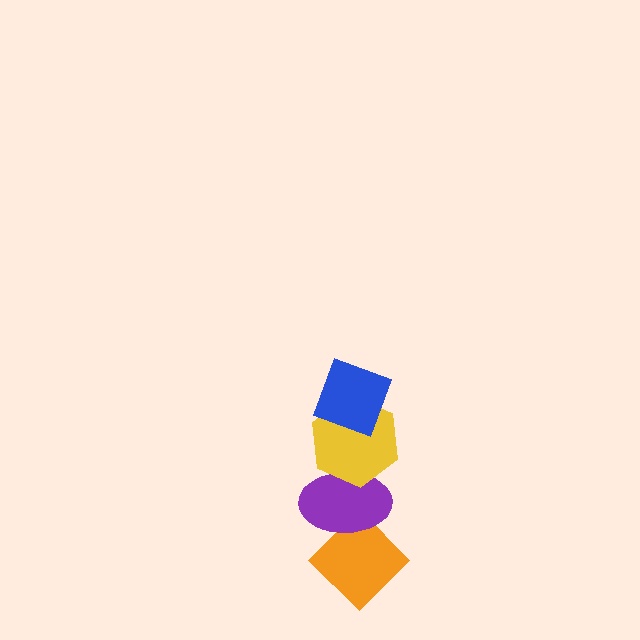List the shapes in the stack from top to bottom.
From top to bottom: the blue diamond, the yellow hexagon, the purple ellipse, the orange diamond.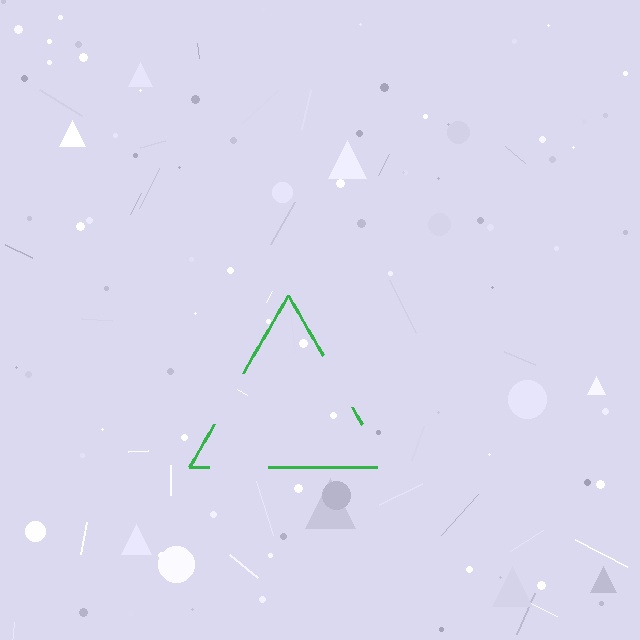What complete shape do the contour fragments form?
The contour fragments form a triangle.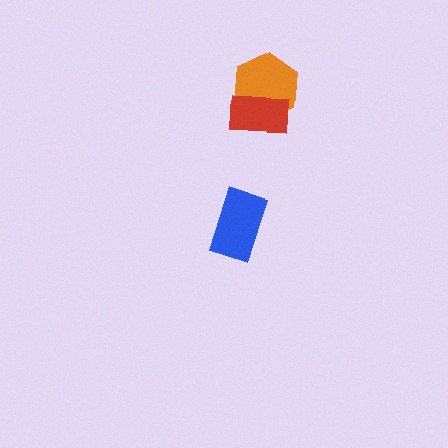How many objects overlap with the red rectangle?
1 object overlaps with the red rectangle.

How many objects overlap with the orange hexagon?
1 object overlaps with the orange hexagon.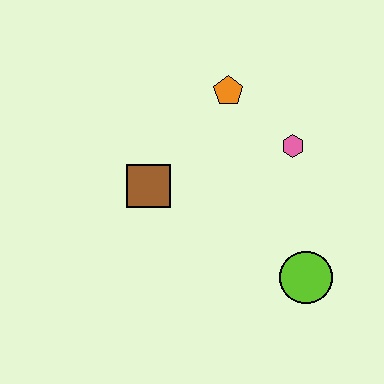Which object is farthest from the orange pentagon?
The lime circle is farthest from the orange pentagon.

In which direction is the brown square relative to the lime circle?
The brown square is to the left of the lime circle.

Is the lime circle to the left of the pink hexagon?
No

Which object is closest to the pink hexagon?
The orange pentagon is closest to the pink hexagon.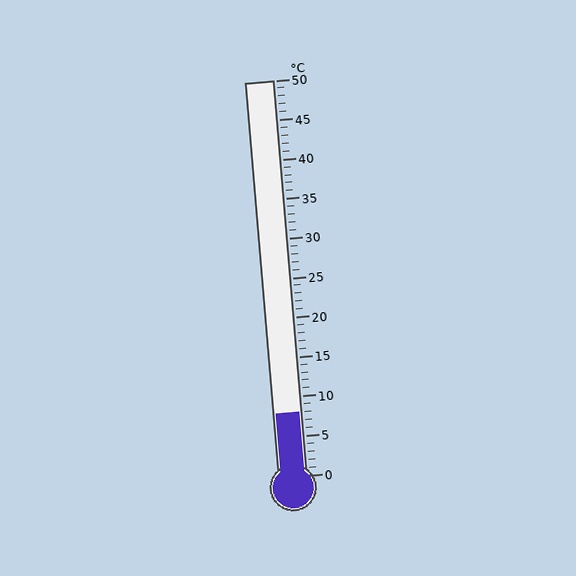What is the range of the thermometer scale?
The thermometer scale ranges from 0°C to 50°C.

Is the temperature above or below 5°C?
The temperature is above 5°C.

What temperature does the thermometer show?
The thermometer shows approximately 8°C.